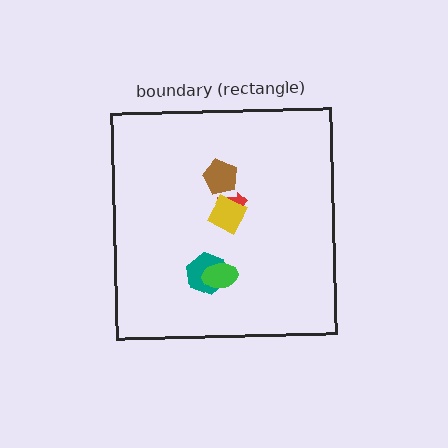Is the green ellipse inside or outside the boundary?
Inside.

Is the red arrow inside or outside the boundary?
Inside.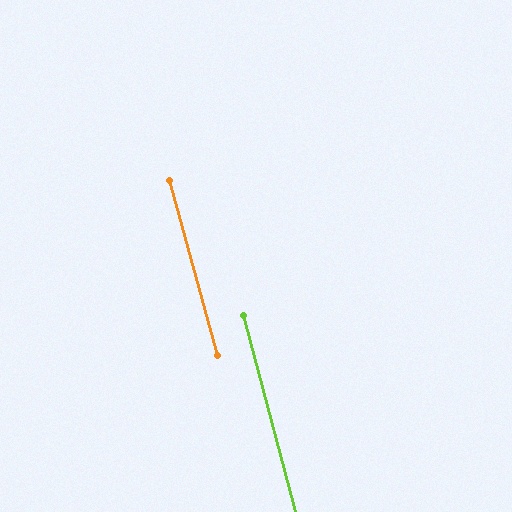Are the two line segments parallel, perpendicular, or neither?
Parallel — their directions differ by only 0.4°.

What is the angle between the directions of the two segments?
Approximately 0 degrees.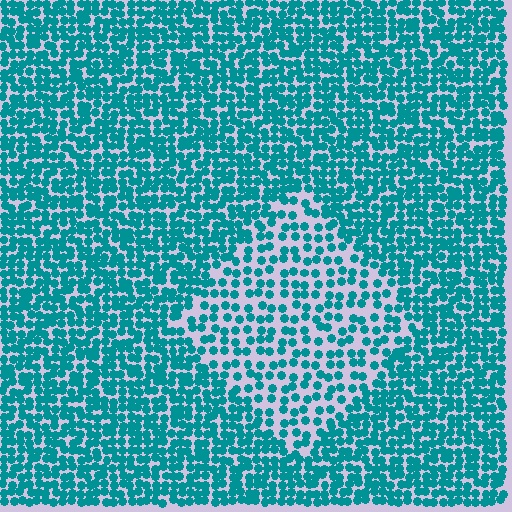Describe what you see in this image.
The image contains small teal elements arranged at two different densities. A diamond-shaped region is visible where the elements are less densely packed than the surrounding area.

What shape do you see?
I see a diamond.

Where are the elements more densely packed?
The elements are more densely packed outside the diamond boundary.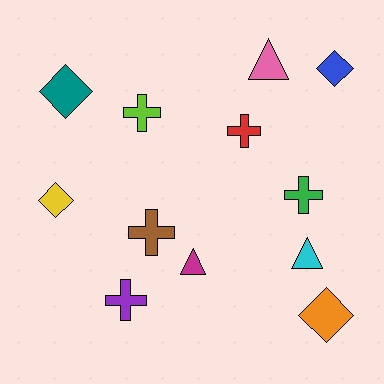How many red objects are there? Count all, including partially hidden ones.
There is 1 red object.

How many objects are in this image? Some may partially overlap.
There are 12 objects.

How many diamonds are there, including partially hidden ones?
There are 4 diamonds.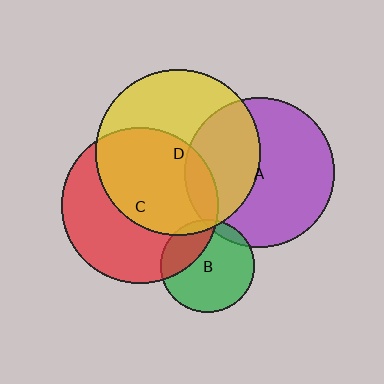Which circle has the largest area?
Circle D (yellow).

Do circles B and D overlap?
Yes.